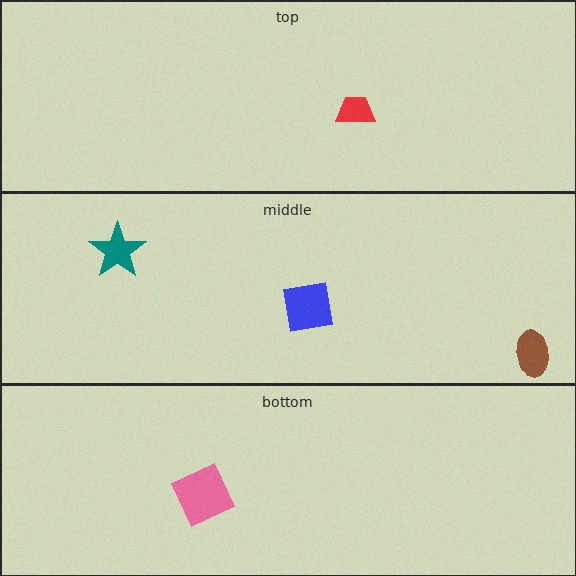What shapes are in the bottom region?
The pink square.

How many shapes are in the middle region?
3.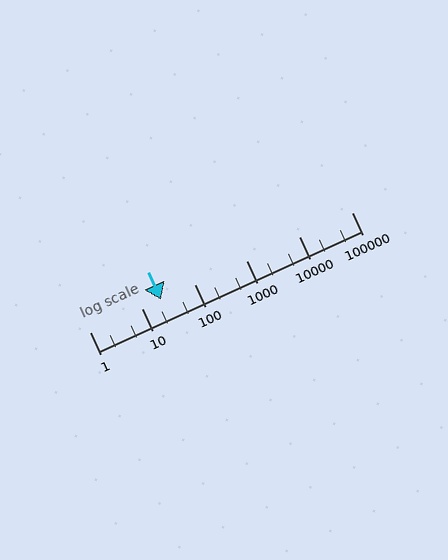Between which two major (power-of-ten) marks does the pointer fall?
The pointer is between 10 and 100.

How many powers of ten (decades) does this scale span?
The scale spans 5 decades, from 1 to 100000.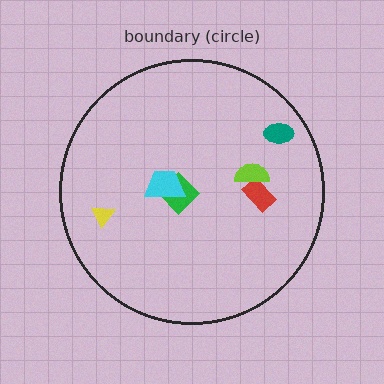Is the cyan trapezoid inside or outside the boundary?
Inside.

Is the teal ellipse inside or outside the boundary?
Inside.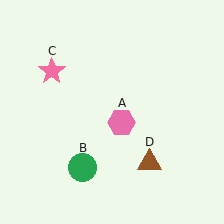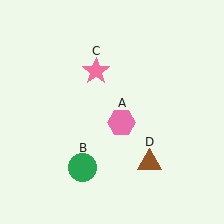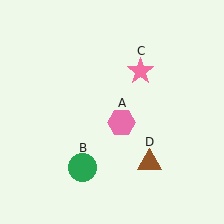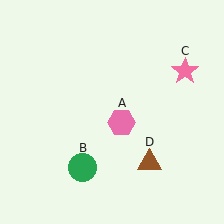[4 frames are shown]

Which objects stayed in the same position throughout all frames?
Pink hexagon (object A) and green circle (object B) and brown triangle (object D) remained stationary.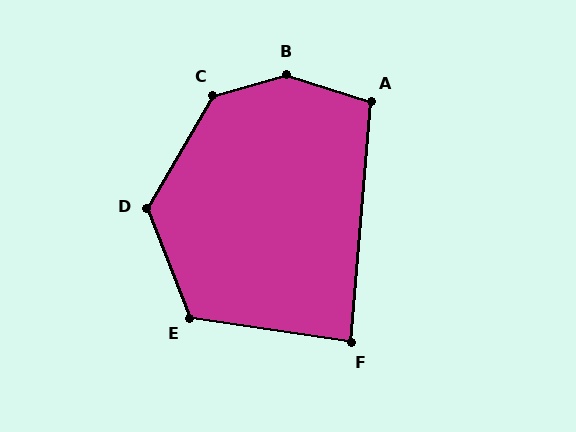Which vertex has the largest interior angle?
B, at approximately 146 degrees.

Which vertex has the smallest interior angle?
F, at approximately 86 degrees.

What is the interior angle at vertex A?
Approximately 103 degrees (obtuse).